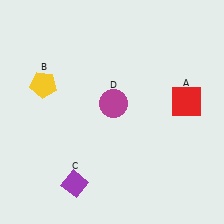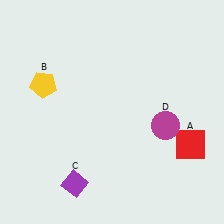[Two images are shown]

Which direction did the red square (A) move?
The red square (A) moved down.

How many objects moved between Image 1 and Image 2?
2 objects moved between the two images.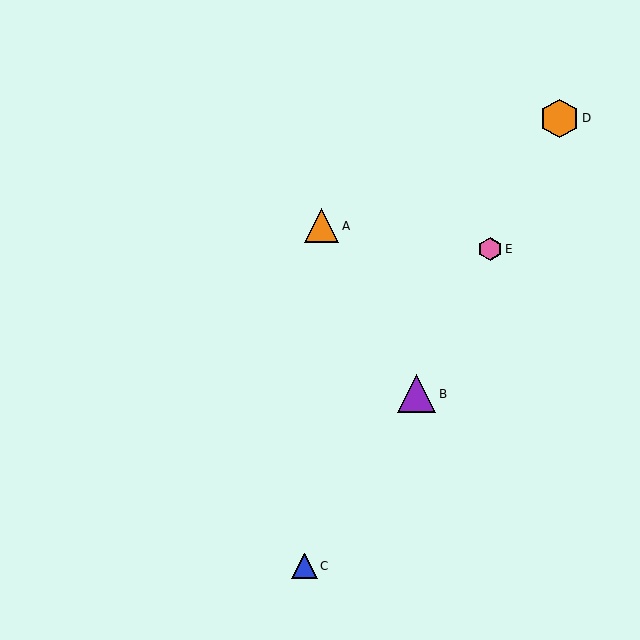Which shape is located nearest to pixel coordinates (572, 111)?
The orange hexagon (labeled D) at (560, 118) is nearest to that location.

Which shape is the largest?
The orange hexagon (labeled D) is the largest.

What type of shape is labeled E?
Shape E is a pink hexagon.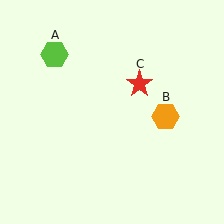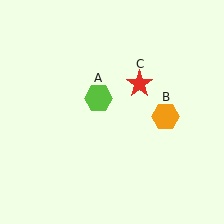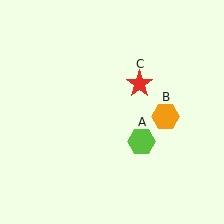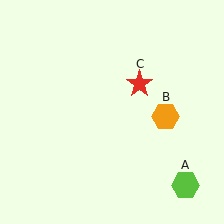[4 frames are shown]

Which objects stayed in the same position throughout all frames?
Orange hexagon (object B) and red star (object C) remained stationary.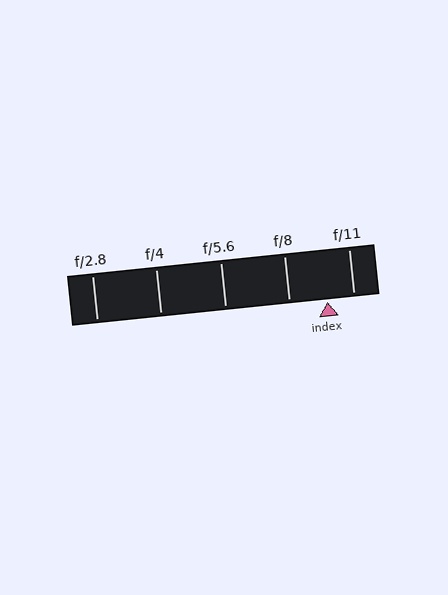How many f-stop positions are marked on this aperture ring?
There are 5 f-stop positions marked.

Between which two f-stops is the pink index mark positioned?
The index mark is between f/8 and f/11.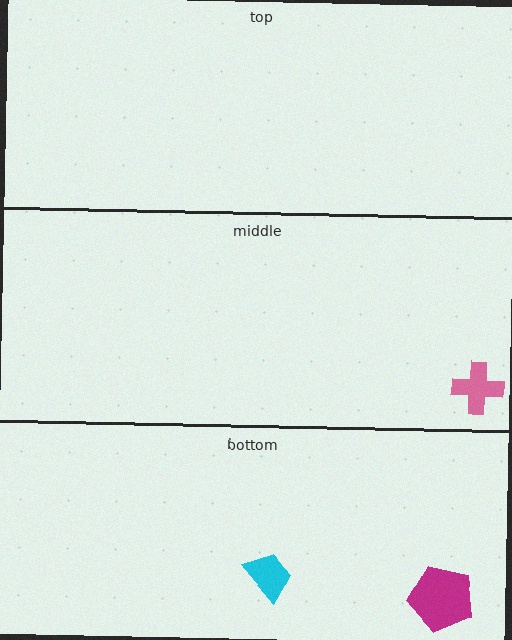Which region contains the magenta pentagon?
The bottom region.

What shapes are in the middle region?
The pink cross.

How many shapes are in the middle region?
1.